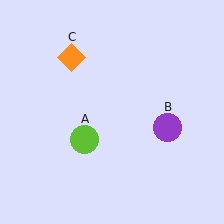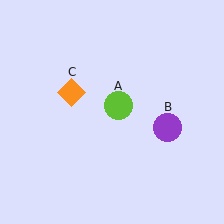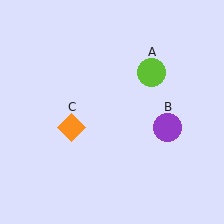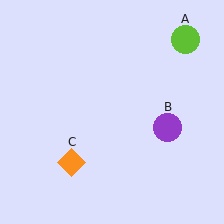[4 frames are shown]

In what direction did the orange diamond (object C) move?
The orange diamond (object C) moved down.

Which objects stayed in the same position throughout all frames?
Purple circle (object B) remained stationary.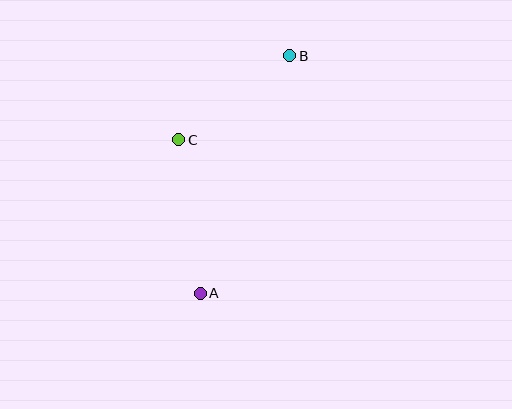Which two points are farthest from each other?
Points A and B are farthest from each other.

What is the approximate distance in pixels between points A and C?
The distance between A and C is approximately 155 pixels.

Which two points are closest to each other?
Points B and C are closest to each other.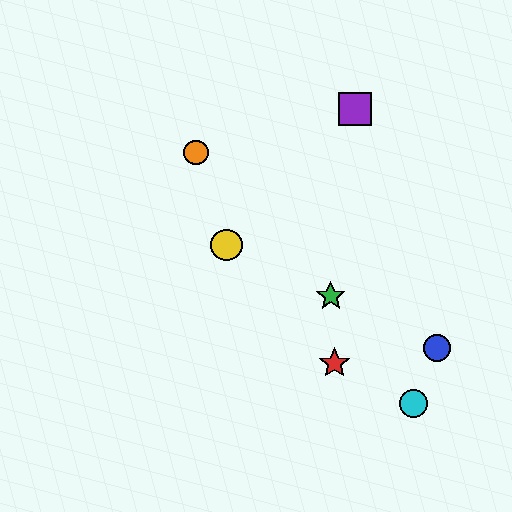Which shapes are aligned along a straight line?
The blue circle, the green star, the yellow circle are aligned along a straight line.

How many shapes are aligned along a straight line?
3 shapes (the blue circle, the green star, the yellow circle) are aligned along a straight line.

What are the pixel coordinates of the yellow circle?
The yellow circle is at (226, 245).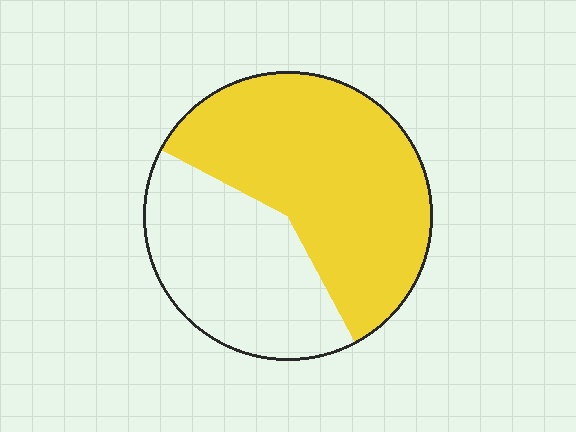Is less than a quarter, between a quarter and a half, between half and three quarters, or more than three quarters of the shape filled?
Between half and three quarters.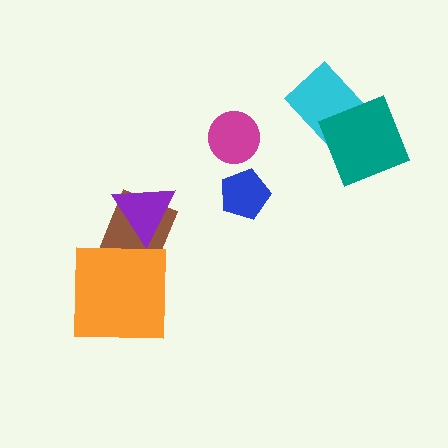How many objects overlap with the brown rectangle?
2 objects overlap with the brown rectangle.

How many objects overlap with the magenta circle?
0 objects overlap with the magenta circle.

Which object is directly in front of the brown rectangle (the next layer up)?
The orange square is directly in front of the brown rectangle.